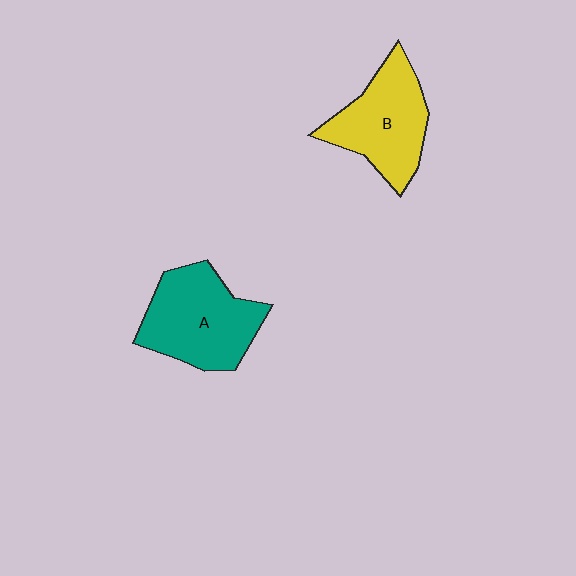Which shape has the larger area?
Shape A (teal).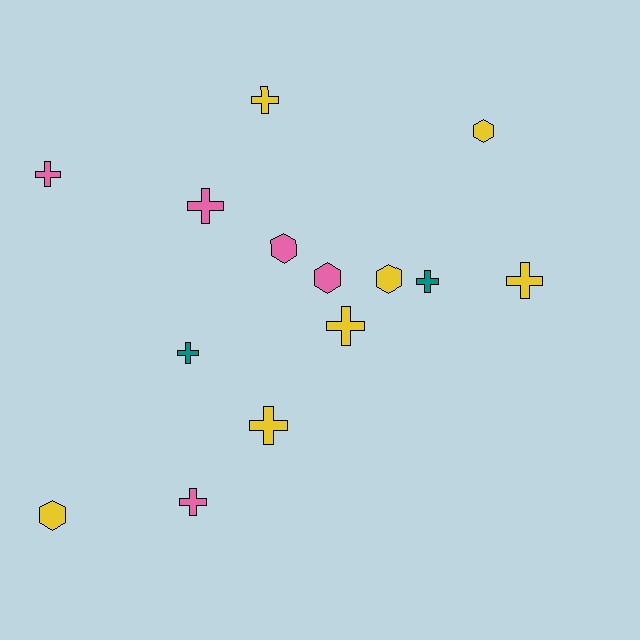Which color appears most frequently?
Yellow, with 7 objects.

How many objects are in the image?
There are 14 objects.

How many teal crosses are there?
There are 2 teal crosses.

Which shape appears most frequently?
Cross, with 9 objects.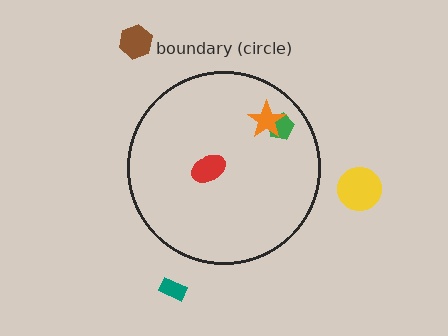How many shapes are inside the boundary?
3 inside, 3 outside.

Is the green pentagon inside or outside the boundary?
Inside.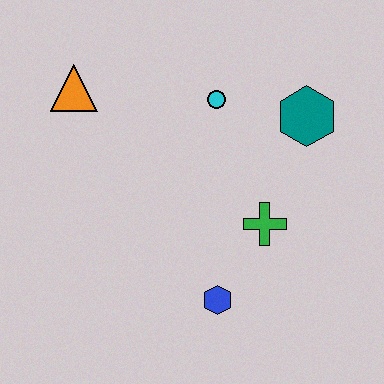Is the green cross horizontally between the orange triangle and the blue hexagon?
No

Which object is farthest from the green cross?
The orange triangle is farthest from the green cross.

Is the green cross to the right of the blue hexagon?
Yes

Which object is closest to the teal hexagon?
The cyan circle is closest to the teal hexagon.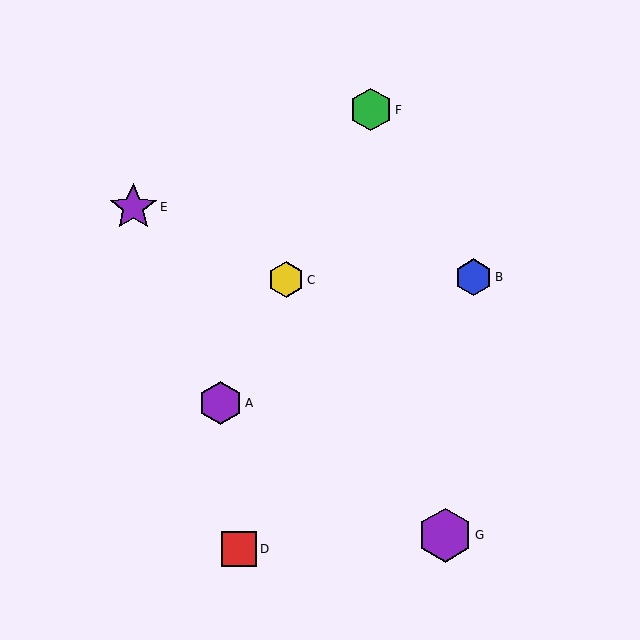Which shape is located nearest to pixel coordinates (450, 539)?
The purple hexagon (labeled G) at (445, 535) is nearest to that location.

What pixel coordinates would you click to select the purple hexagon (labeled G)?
Click at (445, 535) to select the purple hexagon G.